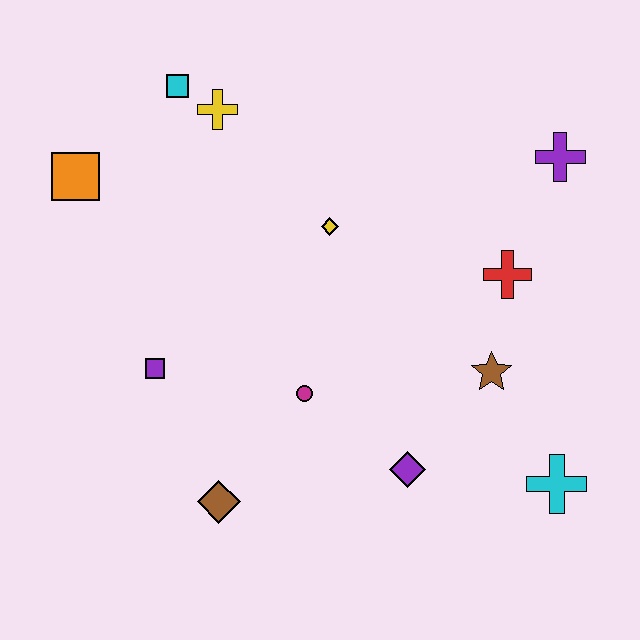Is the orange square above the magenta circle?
Yes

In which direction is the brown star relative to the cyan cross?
The brown star is above the cyan cross.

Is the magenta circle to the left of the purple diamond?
Yes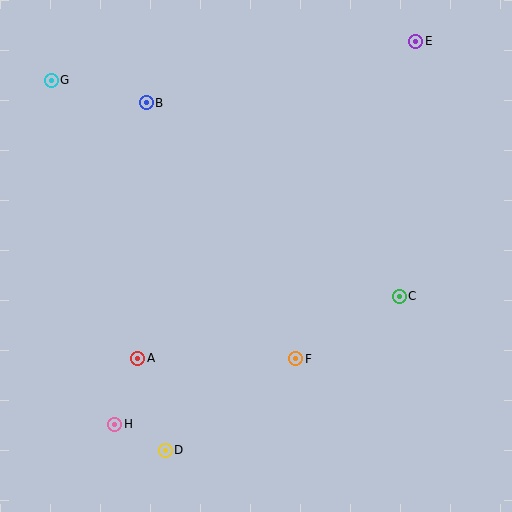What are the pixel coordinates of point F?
Point F is at (296, 359).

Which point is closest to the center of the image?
Point F at (296, 359) is closest to the center.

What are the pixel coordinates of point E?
Point E is at (416, 41).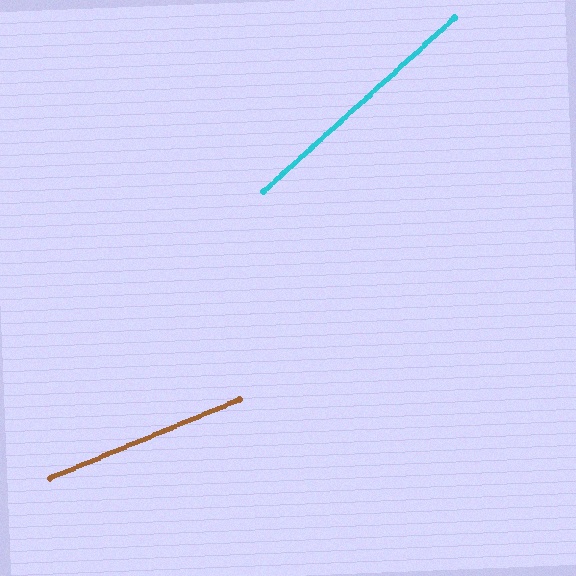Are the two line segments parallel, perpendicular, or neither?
Neither parallel nor perpendicular — they differ by about 19°.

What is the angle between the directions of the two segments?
Approximately 19 degrees.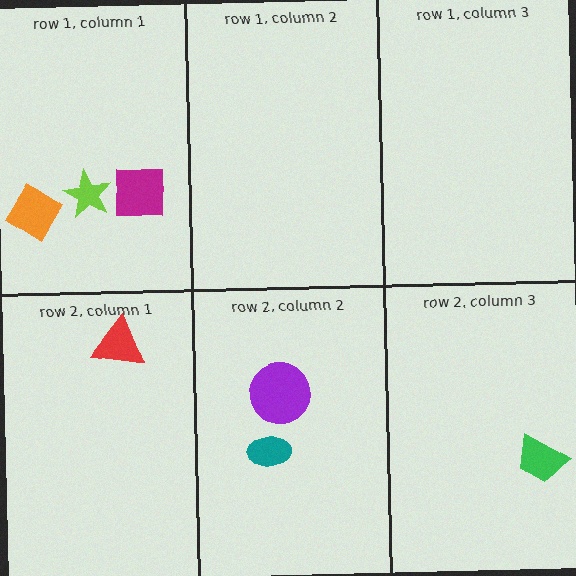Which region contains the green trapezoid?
The row 2, column 3 region.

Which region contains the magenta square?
The row 1, column 1 region.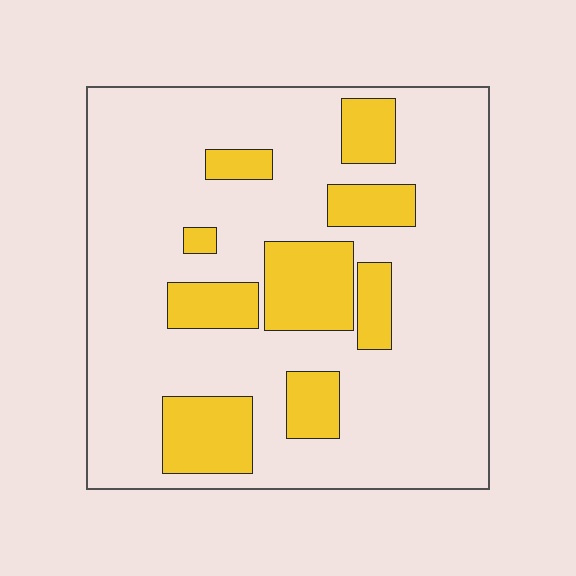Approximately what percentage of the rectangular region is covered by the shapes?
Approximately 25%.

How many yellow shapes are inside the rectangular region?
9.